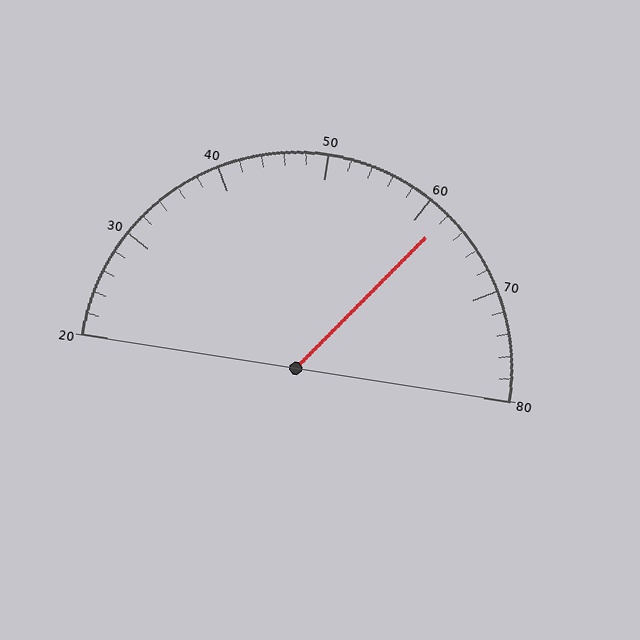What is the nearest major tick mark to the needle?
The nearest major tick mark is 60.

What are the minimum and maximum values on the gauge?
The gauge ranges from 20 to 80.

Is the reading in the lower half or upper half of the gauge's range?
The reading is in the upper half of the range (20 to 80).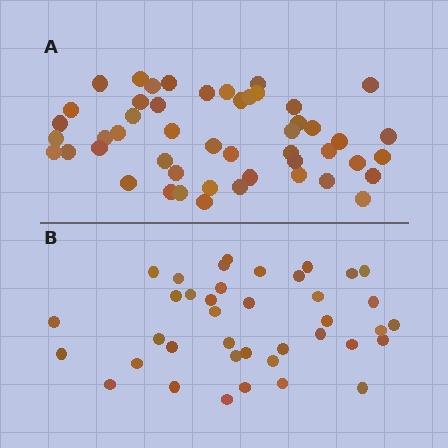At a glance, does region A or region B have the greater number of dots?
Region A (the top region) has more dots.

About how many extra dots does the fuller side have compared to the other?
Region A has roughly 10 or so more dots than region B.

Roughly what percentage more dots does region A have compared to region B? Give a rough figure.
About 25% more.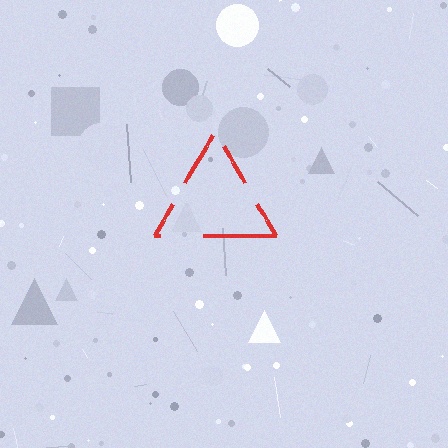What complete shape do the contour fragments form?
The contour fragments form a triangle.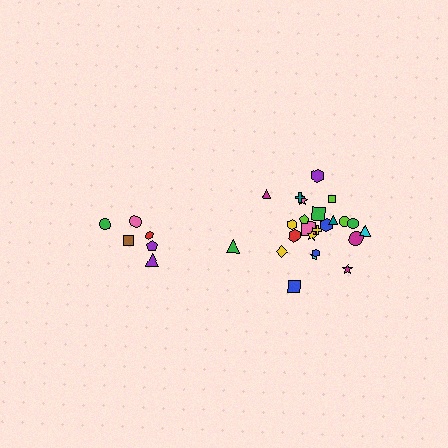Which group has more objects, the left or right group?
The right group.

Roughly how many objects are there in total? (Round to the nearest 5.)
Roughly 30 objects in total.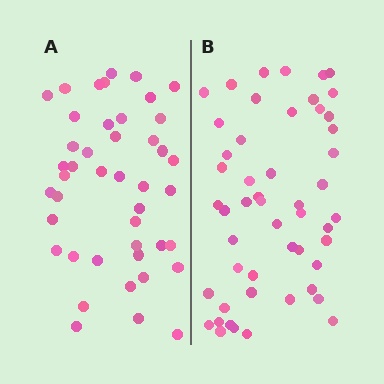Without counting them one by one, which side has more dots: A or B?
Region B (the right region) has more dots.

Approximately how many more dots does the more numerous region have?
Region B has roughly 8 or so more dots than region A.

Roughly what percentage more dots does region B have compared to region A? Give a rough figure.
About 15% more.